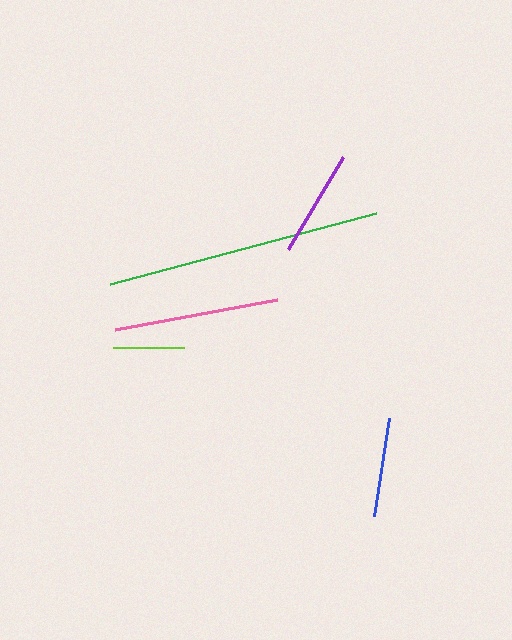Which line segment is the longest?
The green line is the longest at approximately 275 pixels.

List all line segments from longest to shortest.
From longest to shortest: green, pink, purple, blue, lime.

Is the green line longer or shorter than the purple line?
The green line is longer than the purple line.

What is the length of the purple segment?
The purple segment is approximately 107 pixels long.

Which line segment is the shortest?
The lime line is the shortest at approximately 71 pixels.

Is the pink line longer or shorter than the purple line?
The pink line is longer than the purple line.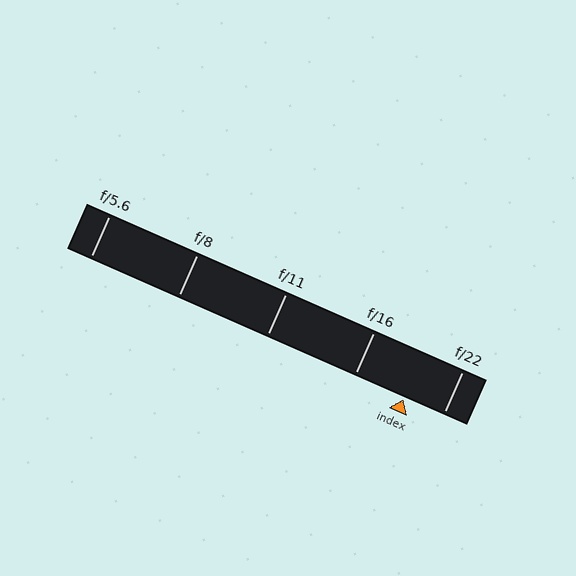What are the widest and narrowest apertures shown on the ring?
The widest aperture shown is f/5.6 and the narrowest is f/22.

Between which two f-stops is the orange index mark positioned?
The index mark is between f/16 and f/22.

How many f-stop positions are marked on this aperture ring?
There are 5 f-stop positions marked.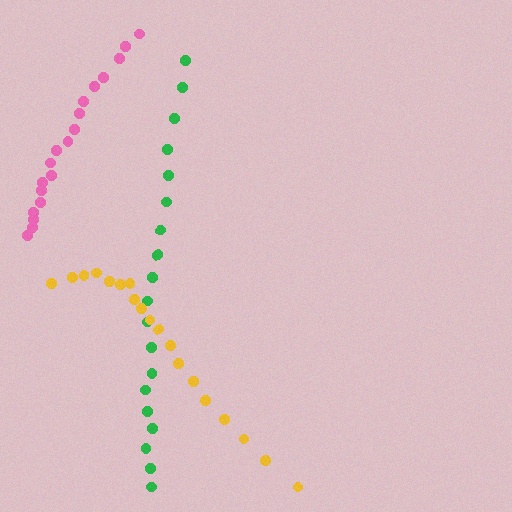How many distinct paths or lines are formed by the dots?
There are 3 distinct paths.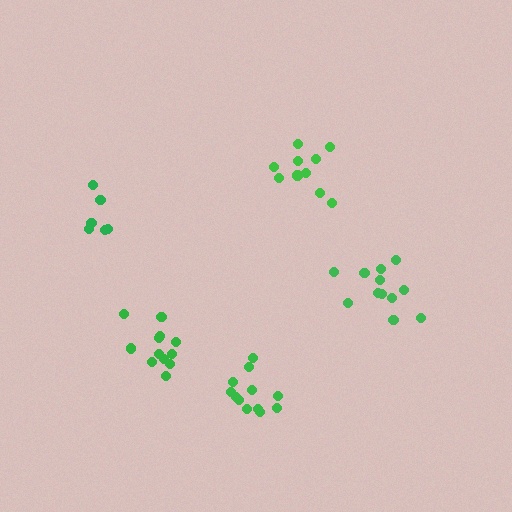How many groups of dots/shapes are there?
There are 5 groups.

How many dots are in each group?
Group 1: 10 dots, Group 2: 12 dots, Group 3: 12 dots, Group 4: 6 dots, Group 5: 12 dots (52 total).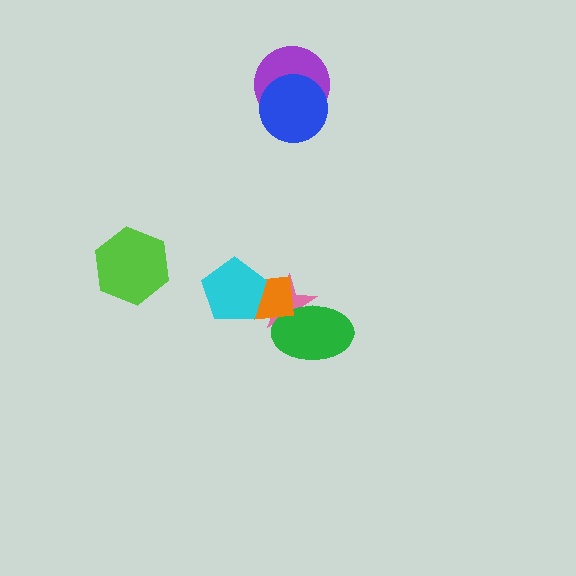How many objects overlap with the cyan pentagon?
2 objects overlap with the cyan pentagon.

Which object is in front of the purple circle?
The blue circle is in front of the purple circle.